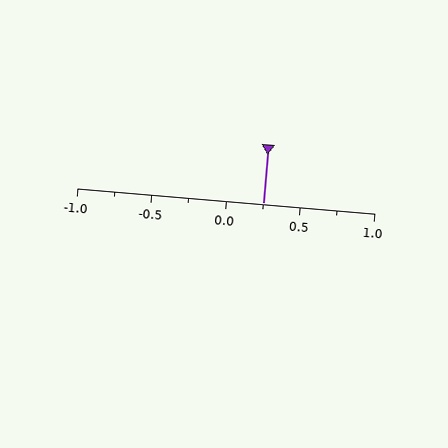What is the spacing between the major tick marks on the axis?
The major ticks are spaced 0.5 apart.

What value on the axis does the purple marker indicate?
The marker indicates approximately 0.25.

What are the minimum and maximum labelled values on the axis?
The axis runs from -1.0 to 1.0.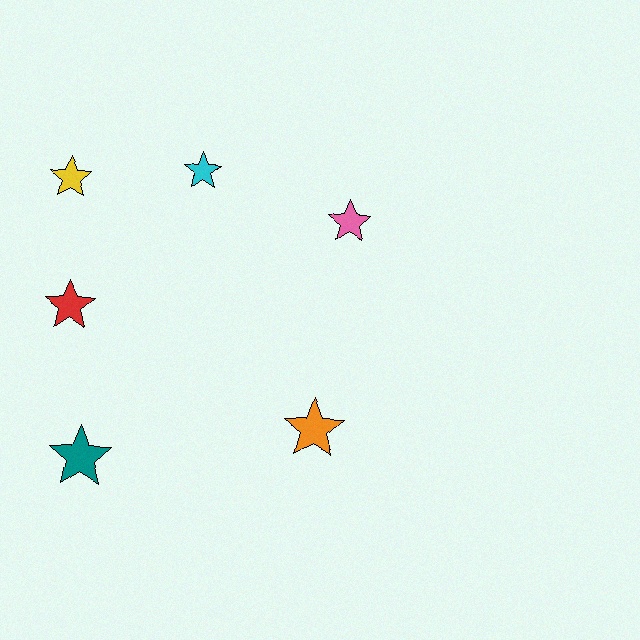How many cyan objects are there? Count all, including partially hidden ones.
There is 1 cyan object.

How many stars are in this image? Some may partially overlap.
There are 6 stars.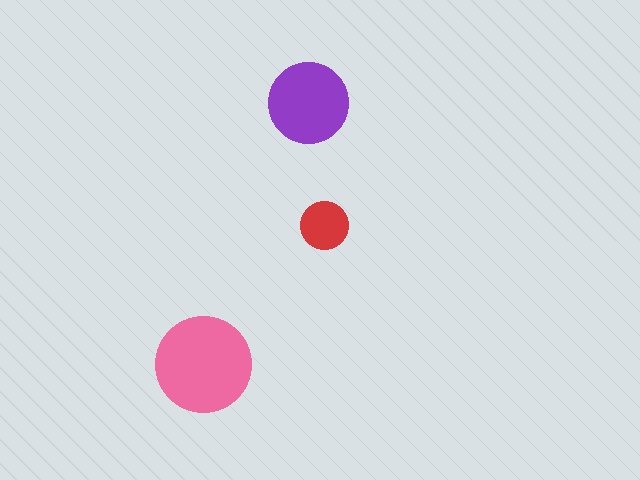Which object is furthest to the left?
The pink circle is leftmost.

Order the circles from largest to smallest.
the pink one, the purple one, the red one.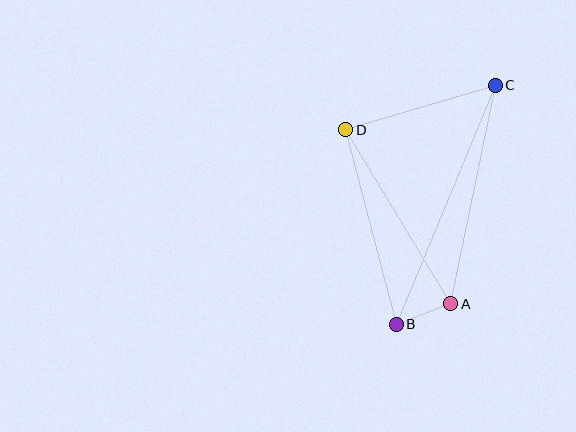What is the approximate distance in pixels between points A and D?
The distance between A and D is approximately 203 pixels.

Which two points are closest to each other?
Points A and B are closest to each other.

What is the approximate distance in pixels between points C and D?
The distance between C and D is approximately 156 pixels.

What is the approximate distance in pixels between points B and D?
The distance between B and D is approximately 201 pixels.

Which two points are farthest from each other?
Points B and C are farthest from each other.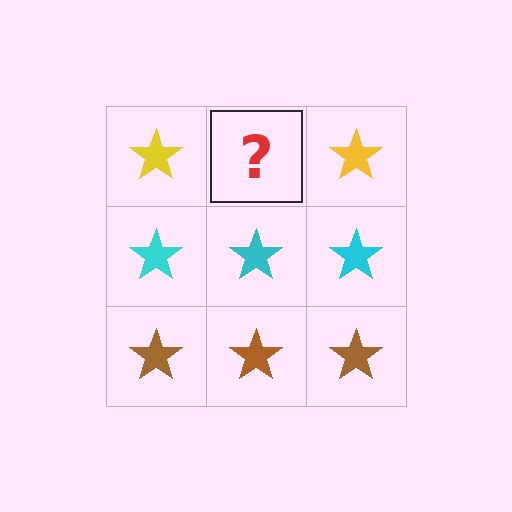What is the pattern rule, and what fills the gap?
The rule is that each row has a consistent color. The gap should be filled with a yellow star.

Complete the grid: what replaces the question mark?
The question mark should be replaced with a yellow star.